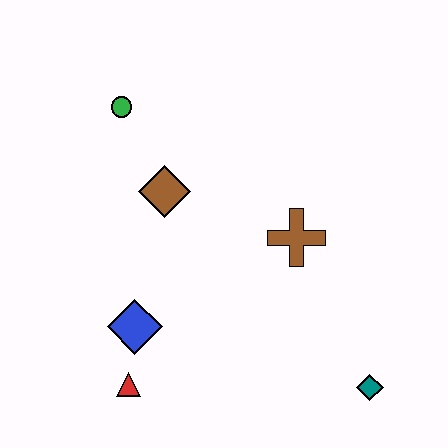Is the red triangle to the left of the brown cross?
Yes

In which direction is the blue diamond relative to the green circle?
The blue diamond is below the green circle.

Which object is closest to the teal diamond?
The brown cross is closest to the teal diamond.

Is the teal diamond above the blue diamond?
No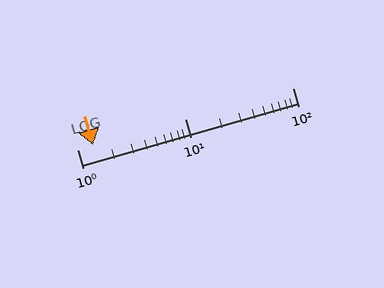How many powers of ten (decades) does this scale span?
The scale spans 2 decades, from 1 to 100.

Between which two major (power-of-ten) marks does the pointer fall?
The pointer is between 1 and 10.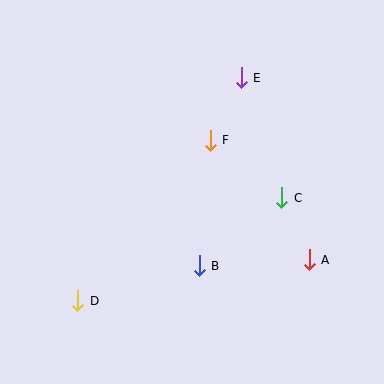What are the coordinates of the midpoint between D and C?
The midpoint between D and C is at (180, 249).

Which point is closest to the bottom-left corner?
Point D is closest to the bottom-left corner.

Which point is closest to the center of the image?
Point F at (210, 140) is closest to the center.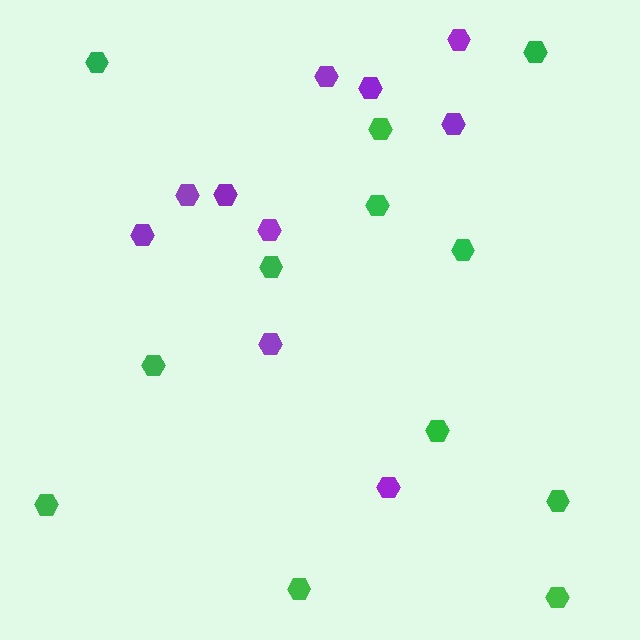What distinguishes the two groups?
There are 2 groups: one group of green hexagons (12) and one group of purple hexagons (10).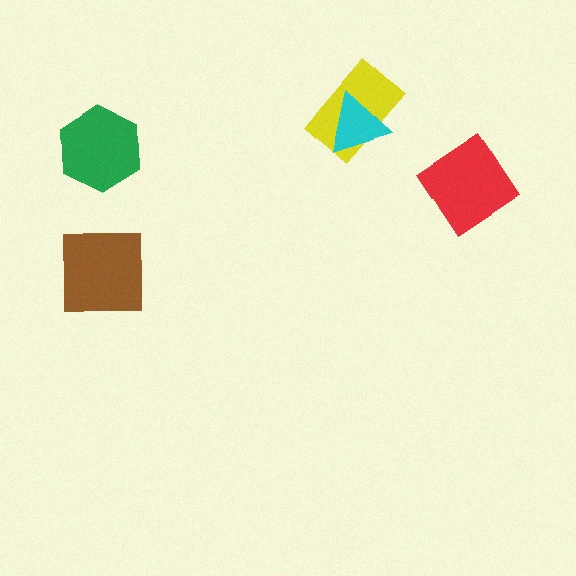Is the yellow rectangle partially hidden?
Yes, it is partially covered by another shape.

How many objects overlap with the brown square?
0 objects overlap with the brown square.